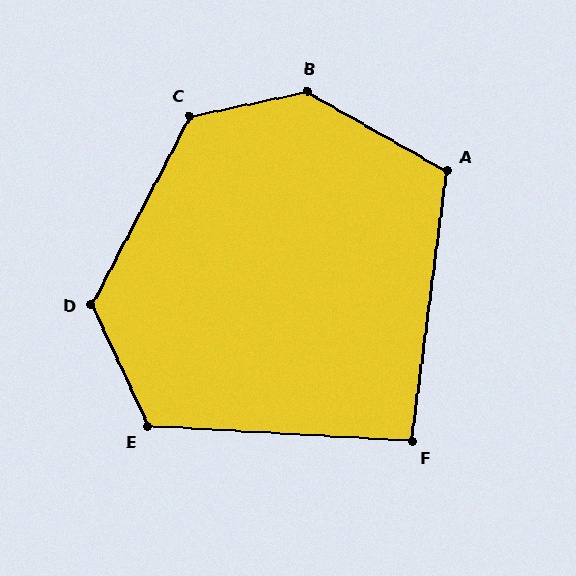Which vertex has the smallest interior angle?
F, at approximately 94 degrees.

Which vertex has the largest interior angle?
B, at approximately 138 degrees.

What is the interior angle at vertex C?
Approximately 130 degrees (obtuse).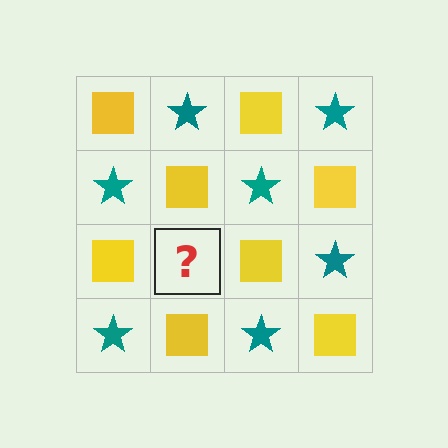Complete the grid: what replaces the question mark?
The question mark should be replaced with a teal star.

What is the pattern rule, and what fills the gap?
The rule is that it alternates yellow square and teal star in a checkerboard pattern. The gap should be filled with a teal star.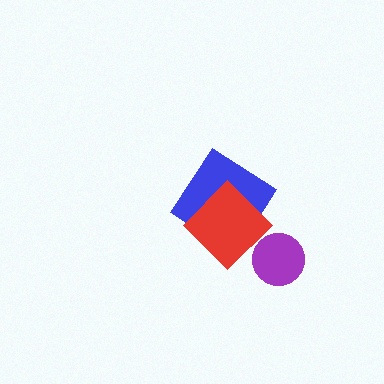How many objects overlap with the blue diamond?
1 object overlaps with the blue diamond.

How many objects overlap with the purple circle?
1 object overlaps with the purple circle.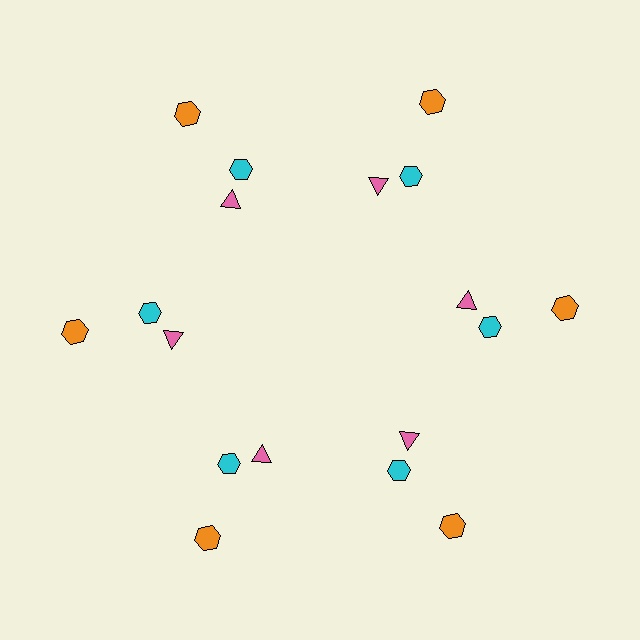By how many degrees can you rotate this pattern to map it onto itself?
The pattern maps onto itself every 60 degrees of rotation.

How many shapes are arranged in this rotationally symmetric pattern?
There are 18 shapes, arranged in 6 groups of 3.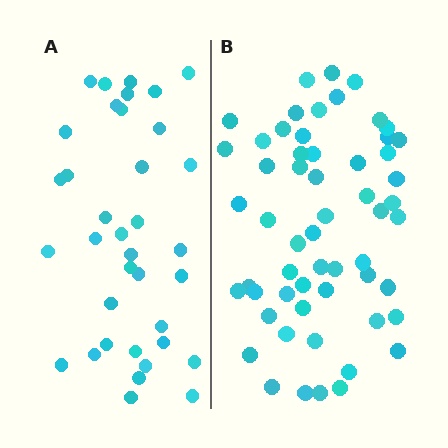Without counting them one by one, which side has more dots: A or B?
Region B (the right region) has more dots.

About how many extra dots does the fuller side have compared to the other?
Region B has approximately 20 more dots than region A.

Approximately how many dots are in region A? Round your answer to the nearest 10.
About 40 dots. (The exact count is 36, which rounds to 40.)